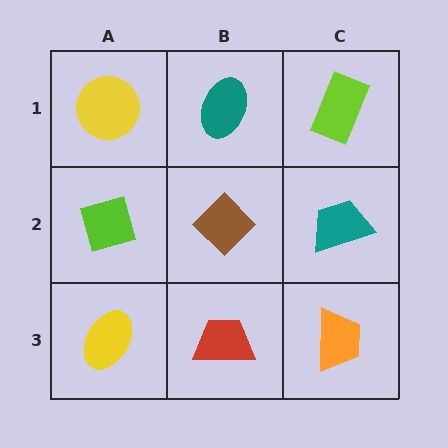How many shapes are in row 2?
3 shapes.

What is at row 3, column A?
A yellow ellipse.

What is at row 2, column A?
A lime diamond.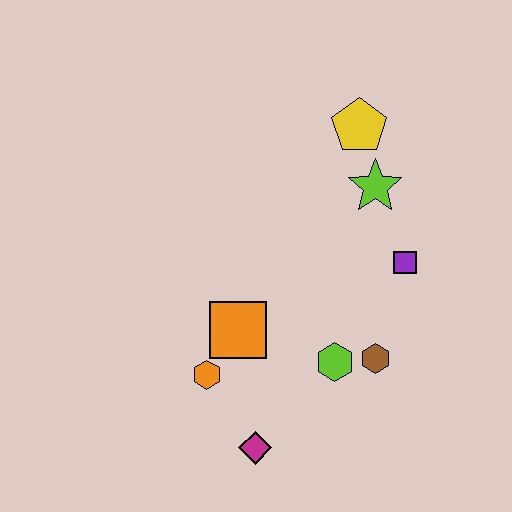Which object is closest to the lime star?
The yellow pentagon is closest to the lime star.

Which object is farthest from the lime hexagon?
The yellow pentagon is farthest from the lime hexagon.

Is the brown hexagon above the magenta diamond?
Yes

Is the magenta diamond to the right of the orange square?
Yes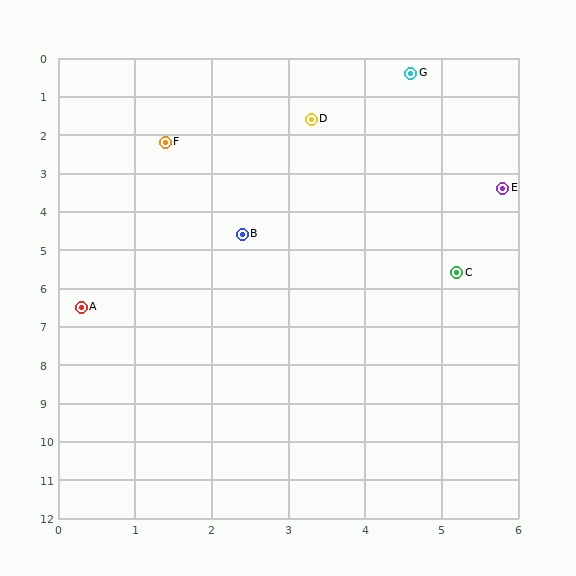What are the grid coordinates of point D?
Point D is at approximately (3.3, 1.6).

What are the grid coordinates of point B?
Point B is at approximately (2.4, 4.6).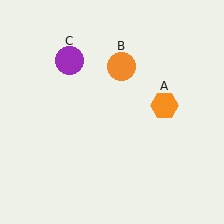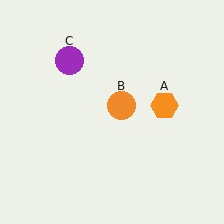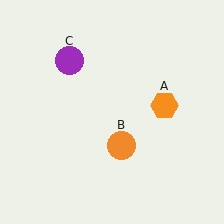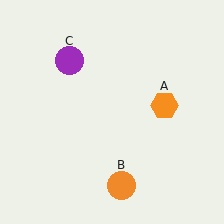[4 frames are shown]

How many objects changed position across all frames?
1 object changed position: orange circle (object B).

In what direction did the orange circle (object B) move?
The orange circle (object B) moved down.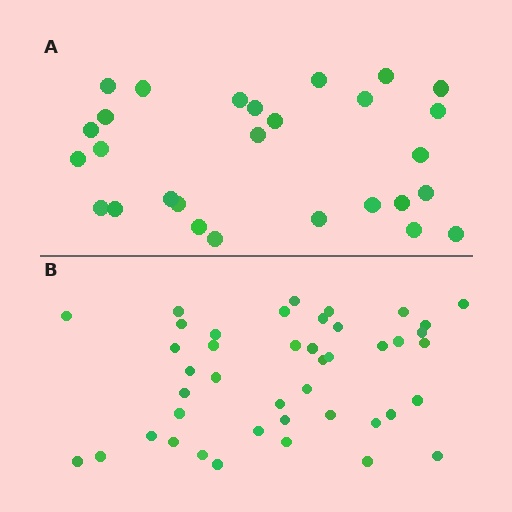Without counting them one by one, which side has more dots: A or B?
Region B (the bottom region) has more dots.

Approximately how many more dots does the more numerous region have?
Region B has approximately 15 more dots than region A.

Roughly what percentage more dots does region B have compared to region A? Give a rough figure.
About 55% more.